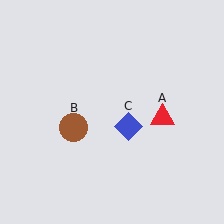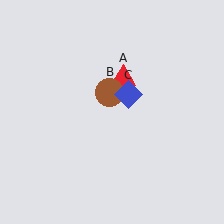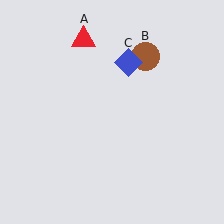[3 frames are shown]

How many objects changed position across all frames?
3 objects changed position: red triangle (object A), brown circle (object B), blue diamond (object C).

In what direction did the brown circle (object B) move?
The brown circle (object B) moved up and to the right.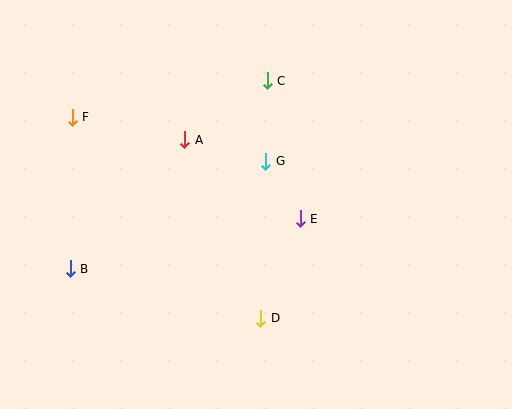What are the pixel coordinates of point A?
Point A is at (185, 140).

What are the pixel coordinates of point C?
Point C is at (267, 81).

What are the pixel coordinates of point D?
Point D is at (261, 318).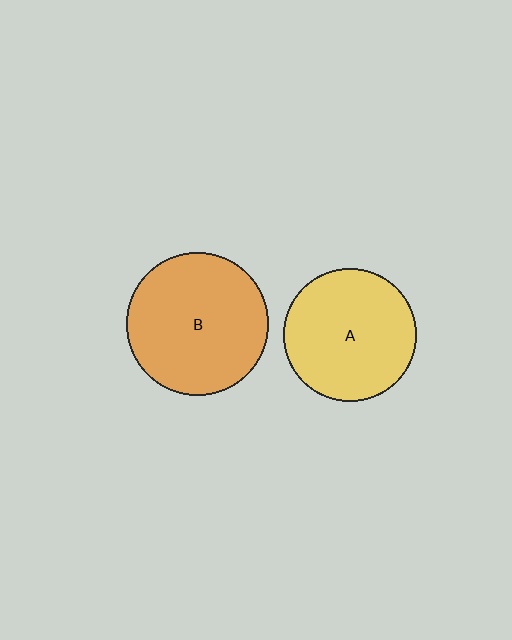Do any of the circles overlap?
No, none of the circles overlap.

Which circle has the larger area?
Circle B (orange).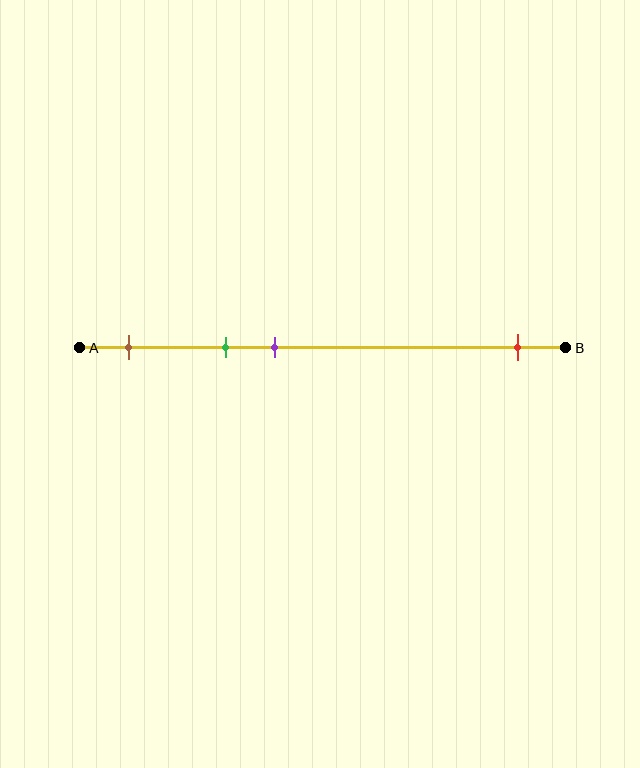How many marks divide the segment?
There are 4 marks dividing the segment.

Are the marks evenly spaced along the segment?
No, the marks are not evenly spaced.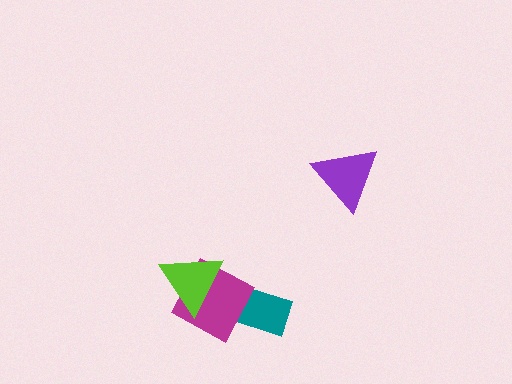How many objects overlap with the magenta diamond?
2 objects overlap with the magenta diamond.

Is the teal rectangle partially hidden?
Yes, it is partially covered by another shape.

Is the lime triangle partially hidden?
No, no other shape covers it.